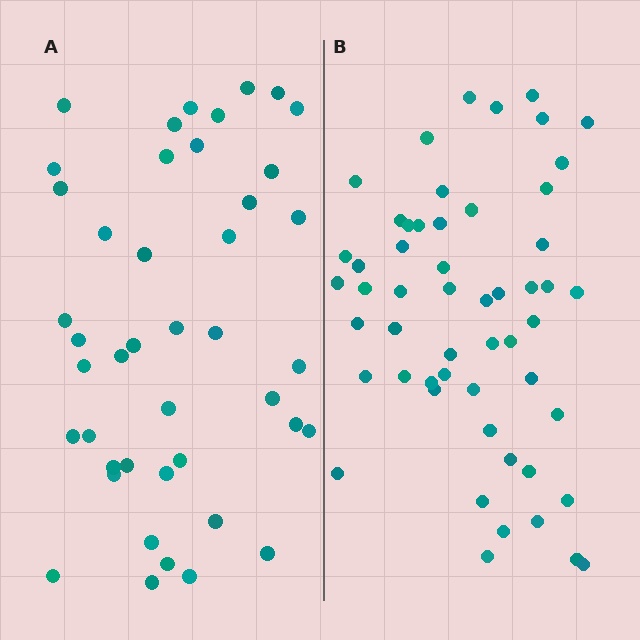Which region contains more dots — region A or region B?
Region B (the right region) has more dots.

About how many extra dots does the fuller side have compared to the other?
Region B has roughly 12 or so more dots than region A.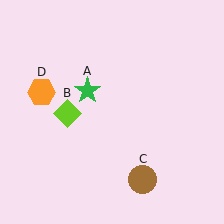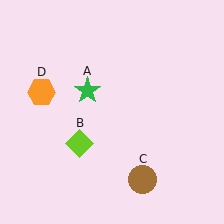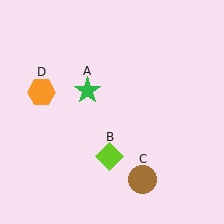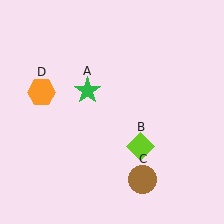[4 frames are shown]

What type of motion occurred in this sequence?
The lime diamond (object B) rotated counterclockwise around the center of the scene.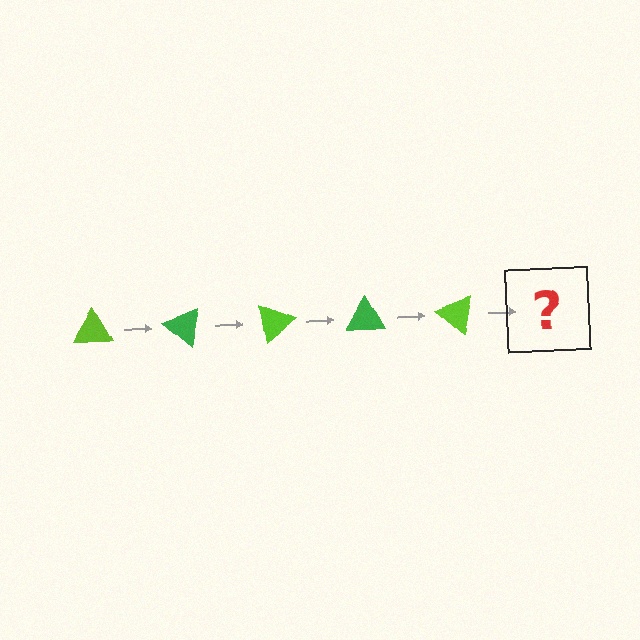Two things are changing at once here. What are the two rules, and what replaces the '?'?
The two rules are that it rotates 40 degrees each step and the color cycles through lime and green. The '?' should be a green triangle, rotated 200 degrees from the start.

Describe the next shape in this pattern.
It should be a green triangle, rotated 200 degrees from the start.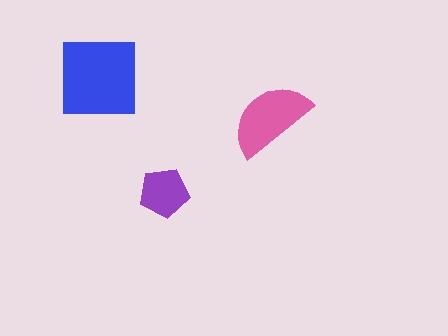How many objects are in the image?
There are 3 objects in the image.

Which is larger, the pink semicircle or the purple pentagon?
The pink semicircle.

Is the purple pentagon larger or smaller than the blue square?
Smaller.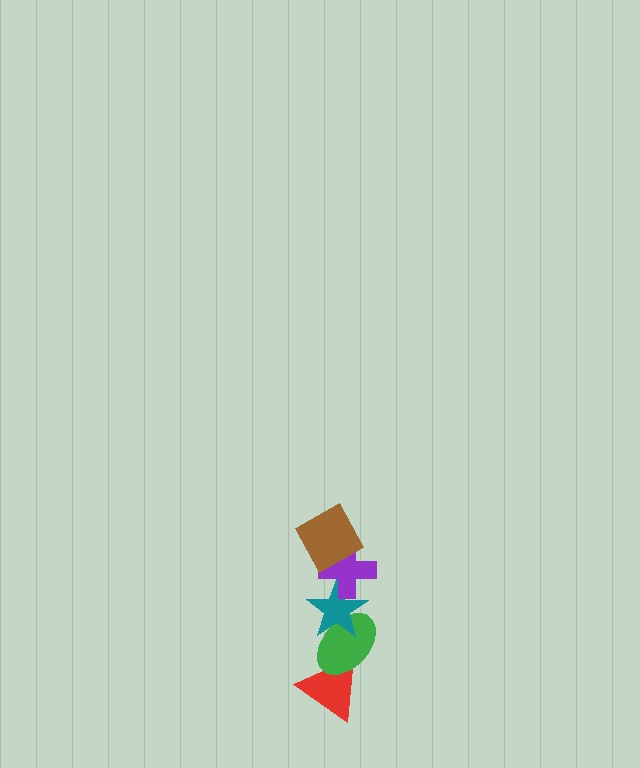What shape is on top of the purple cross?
The brown square is on top of the purple cross.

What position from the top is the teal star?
The teal star is 3rd from the top.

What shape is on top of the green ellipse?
The teal star is on top of the green ellipse.